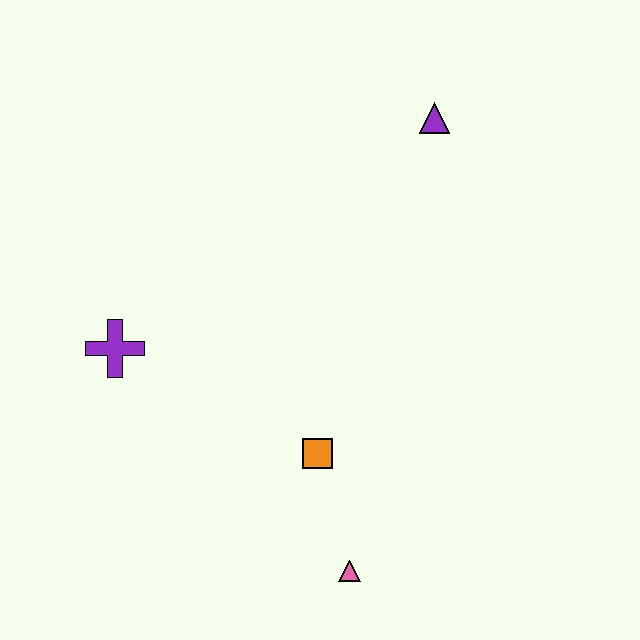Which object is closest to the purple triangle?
The orange square is closest to the purple triangle.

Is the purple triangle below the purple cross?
No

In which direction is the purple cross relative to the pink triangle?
The purple cross is to the left of the pink triangle.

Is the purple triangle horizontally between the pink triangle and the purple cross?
No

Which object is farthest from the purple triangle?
The pink triangle is farthest from the purple triangle.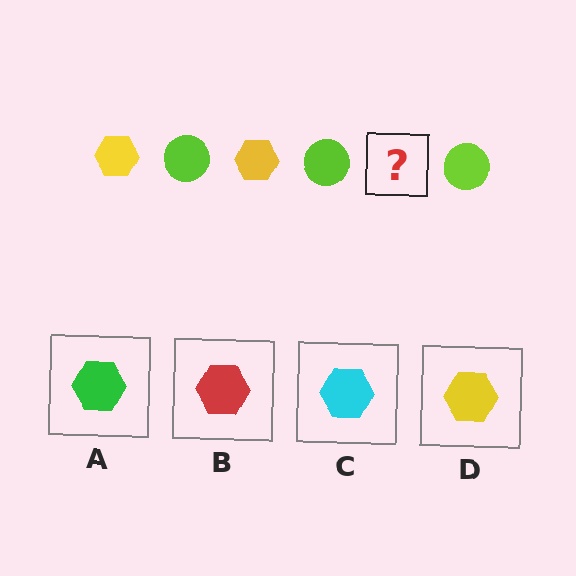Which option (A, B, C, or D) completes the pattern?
D.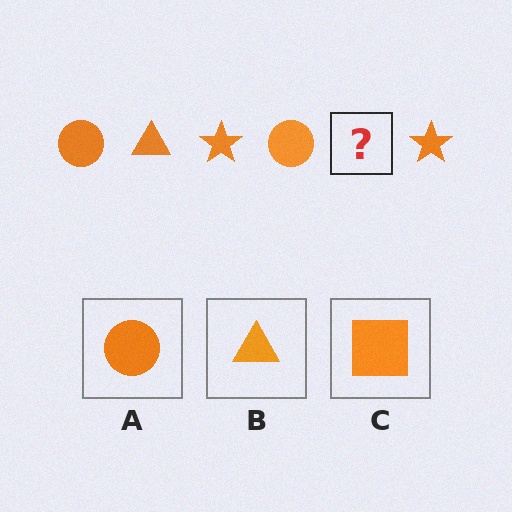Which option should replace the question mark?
Option B.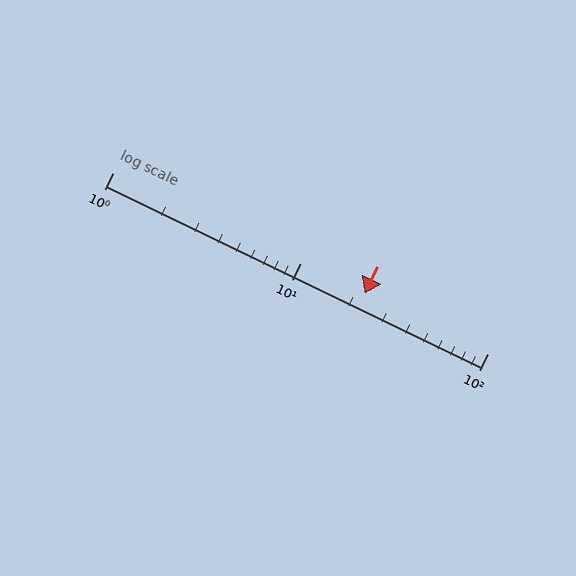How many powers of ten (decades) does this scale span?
The scale spans 2 decades, from 1 to 100.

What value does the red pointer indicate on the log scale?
The pointer indicates approximately 22.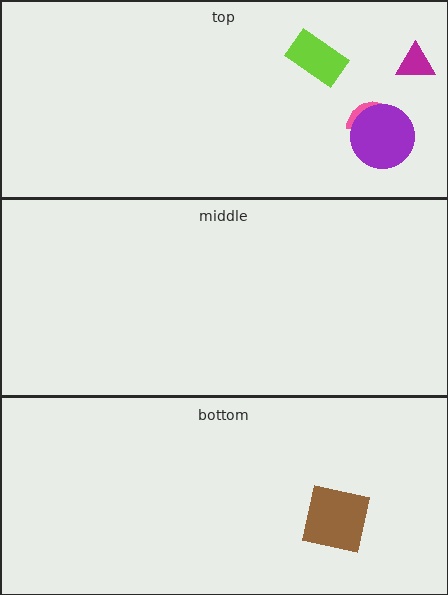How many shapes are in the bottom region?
1.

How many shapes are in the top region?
4.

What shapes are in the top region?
The magenta triangle, the lime rectangle, the pink semicircle, the purple circle.